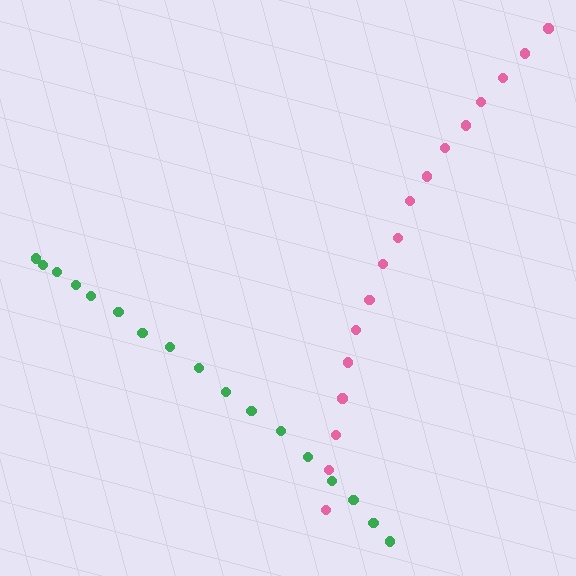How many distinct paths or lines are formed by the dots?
There are 2 distinct paths.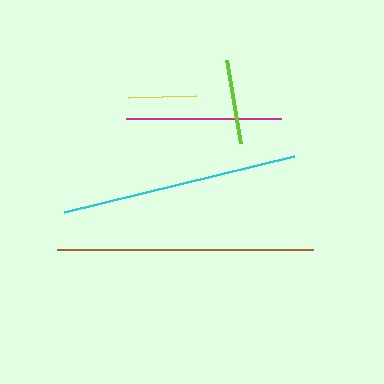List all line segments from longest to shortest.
From longest to shortest: brown, cyan, magenta, lime, yellow.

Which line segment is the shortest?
The yellow line is the shortest at approximately 67 pixels.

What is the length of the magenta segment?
The magenta segment is approximately 155 pixels long.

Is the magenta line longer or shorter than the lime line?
The magenta line is longer than the lime line.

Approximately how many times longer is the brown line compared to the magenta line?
The brown line is approximately 1.6 times the length of the magenta line.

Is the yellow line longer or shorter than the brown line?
The brown line is longer than the yellow line.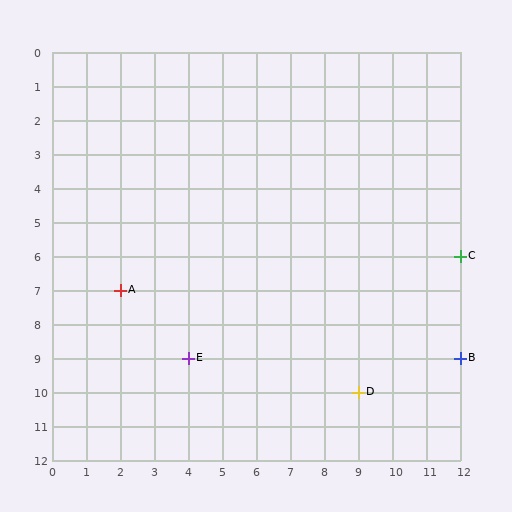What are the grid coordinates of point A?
Point A is at grid coordinates (2, 7).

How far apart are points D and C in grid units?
Points D and C are 3 columns and 4 rows apart (about 5.0 grid units diagonally).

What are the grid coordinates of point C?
Point C is at grid coordinates (12, 6).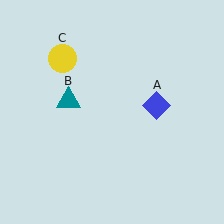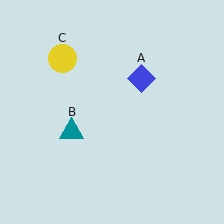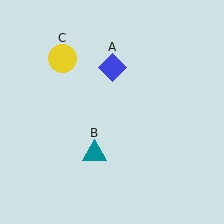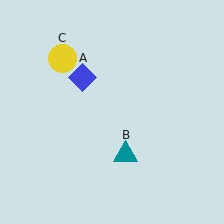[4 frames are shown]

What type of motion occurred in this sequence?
The blue diamond (object A), teal triangle (object B) rotated counterclockwise around the center of the scene.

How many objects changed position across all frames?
2 objects changed position: blue diamond (object A), teal triangle (object B).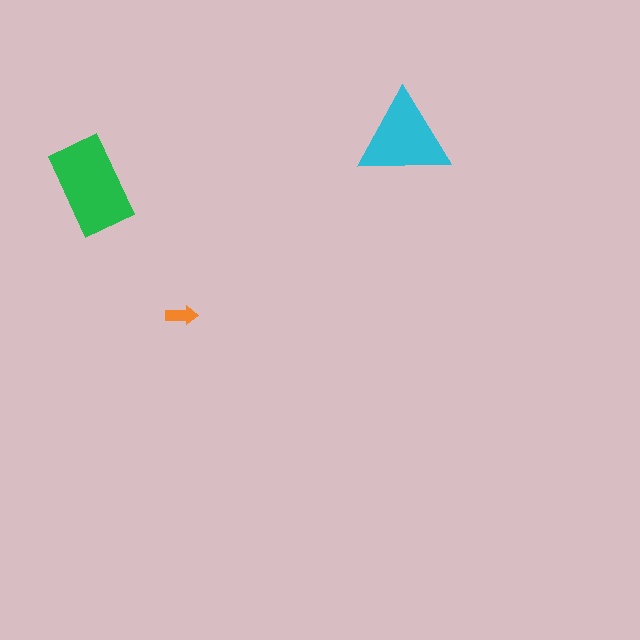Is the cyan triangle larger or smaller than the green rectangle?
Smaller.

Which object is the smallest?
The orange arrow.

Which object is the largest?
The green rectangle.